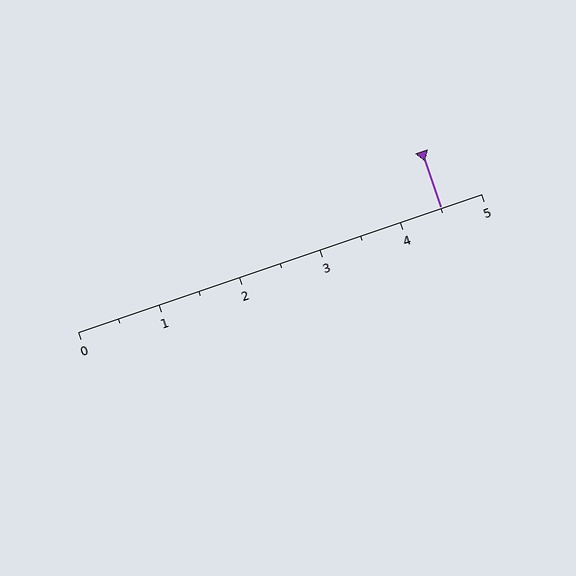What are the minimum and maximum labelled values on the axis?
The axis runs from 0 to 5.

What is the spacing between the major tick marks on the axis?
The major ticks are spaced 1 apart.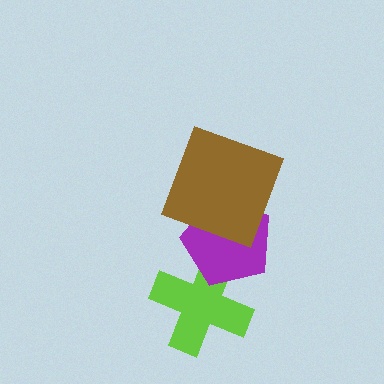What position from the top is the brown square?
The brown square is 1st from the top.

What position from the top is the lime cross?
The lime cross is 3rd from the top.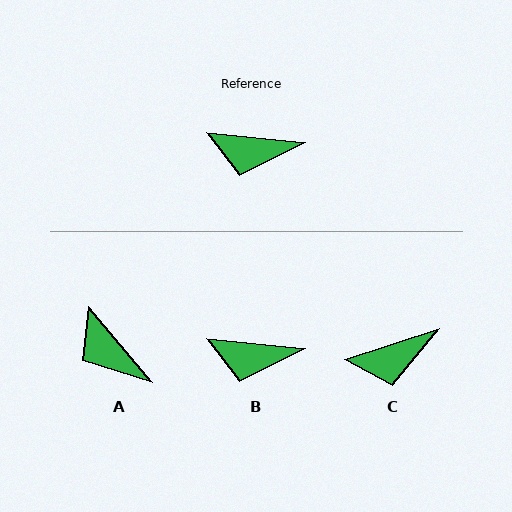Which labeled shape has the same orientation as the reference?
B.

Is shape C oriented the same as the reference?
No, it is off by about 24 degrees.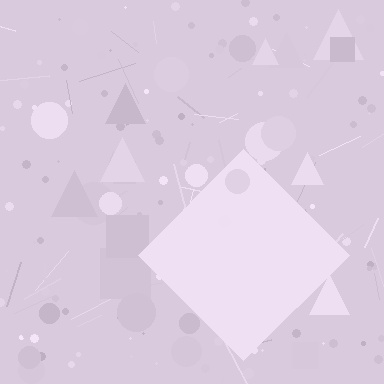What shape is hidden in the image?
A diamond is hidden in the image.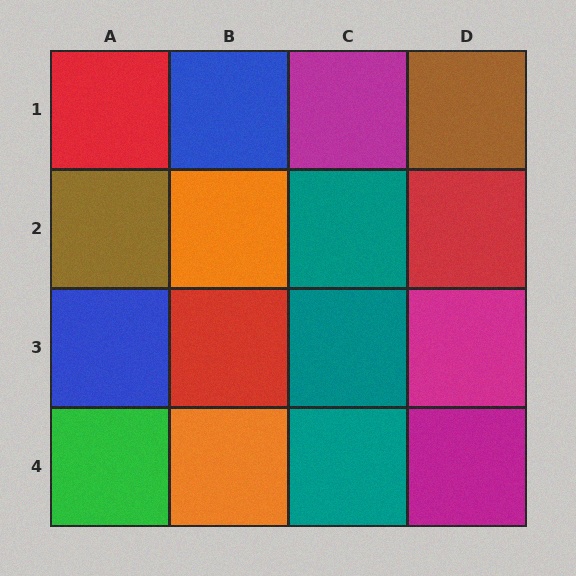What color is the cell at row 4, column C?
Teal.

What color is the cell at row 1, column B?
Blue.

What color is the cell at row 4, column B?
Orange.